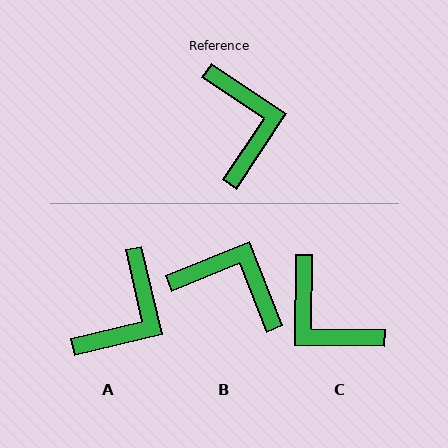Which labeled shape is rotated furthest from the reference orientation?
C, about 147 degrees away.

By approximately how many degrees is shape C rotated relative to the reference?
Approximately 147 degrees clockwise.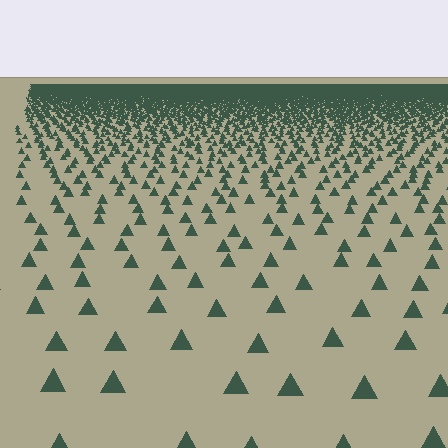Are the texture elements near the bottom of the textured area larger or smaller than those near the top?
Larger. Near the bottom, elements are closer to the viewer and appear at a bigger on-screen size.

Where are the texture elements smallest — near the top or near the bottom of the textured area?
Near the top.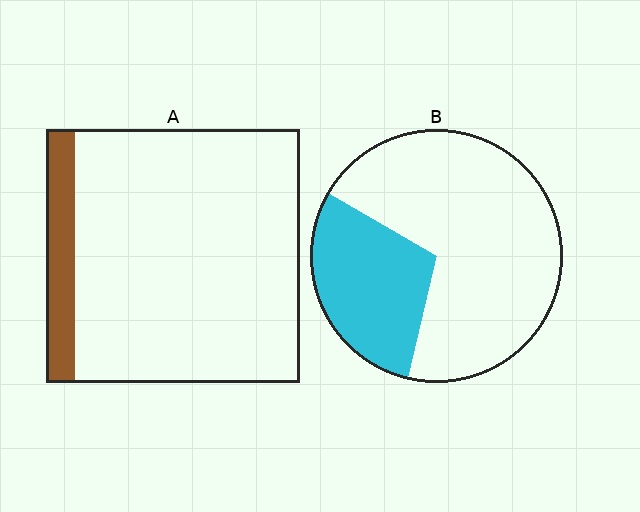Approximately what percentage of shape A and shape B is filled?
A is approximately 10% and B is approximately 30%.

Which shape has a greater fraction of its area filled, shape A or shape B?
Shape B.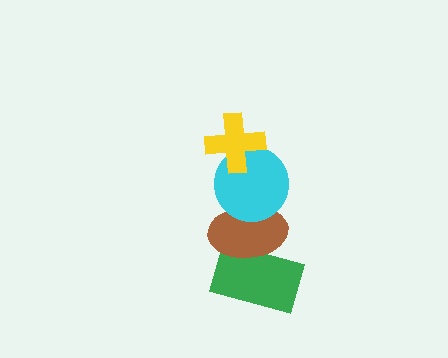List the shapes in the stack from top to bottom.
From top to bottom: the yellow cross, the cyan circle, the brown ellipse, the green rectangle.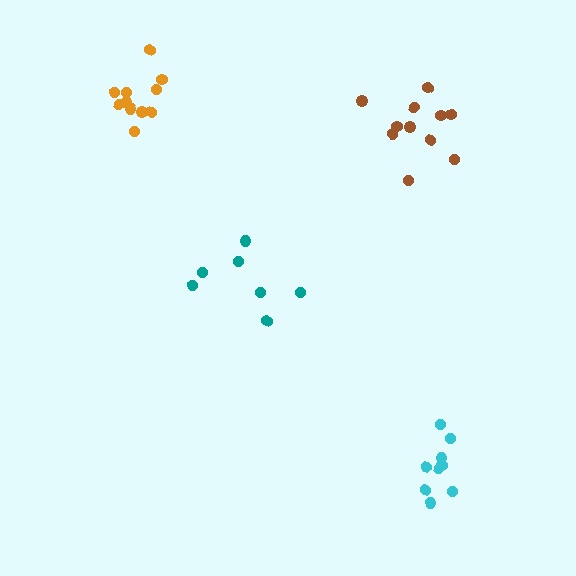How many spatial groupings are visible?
There are 4 spatial groupings.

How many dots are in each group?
Group 1: 11 dots, Group 2: 7 dots, Group 3: 9 dots, Group 4: 12 dots (39 total).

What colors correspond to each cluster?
The clusters are colored: brown, teal, cyan, orange.